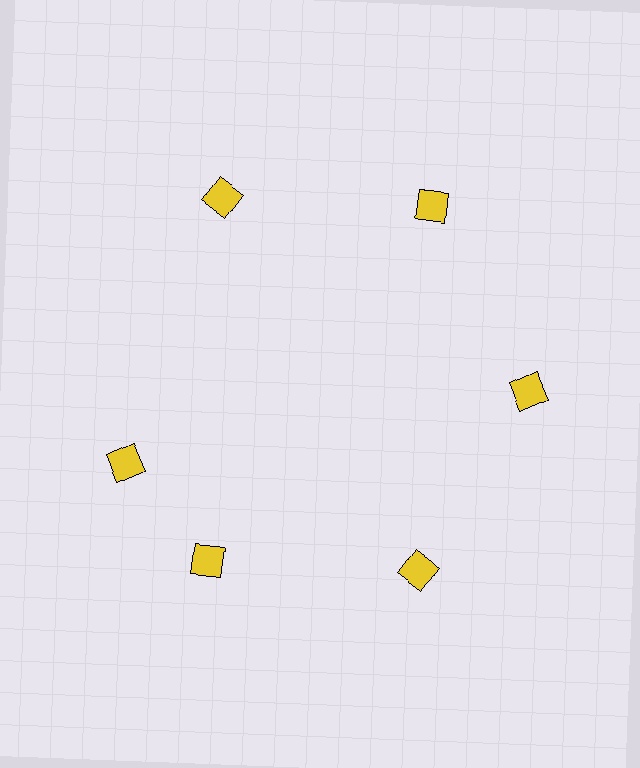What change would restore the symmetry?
The symmetry would be restored by rotating it back into even spacing with its neighbors so that all 6 diamonds sit at equal angles and equal distance from the center.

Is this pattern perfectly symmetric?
No. The 6 yellow diamonds are arranged in a ring, but one element near the 9 o'clock position is rotated out of alignment along the ring, breaking the 6-fold rotational symmetry.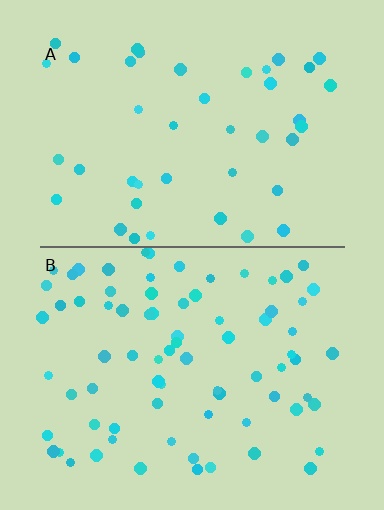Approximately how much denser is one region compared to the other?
Approximately 1.8× — region B over region A.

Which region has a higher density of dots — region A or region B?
B (the bottom).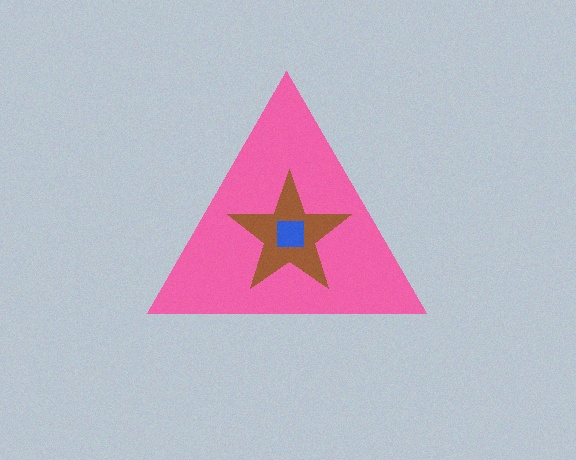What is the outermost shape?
The pink triangle.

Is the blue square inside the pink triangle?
Yes.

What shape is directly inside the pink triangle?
The brown star.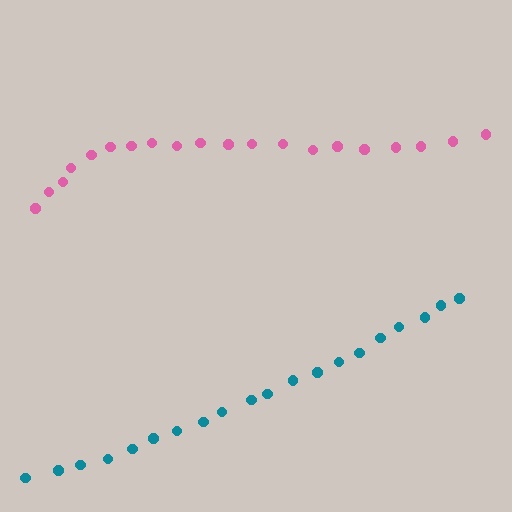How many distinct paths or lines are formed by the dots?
There are 2 distinct paths.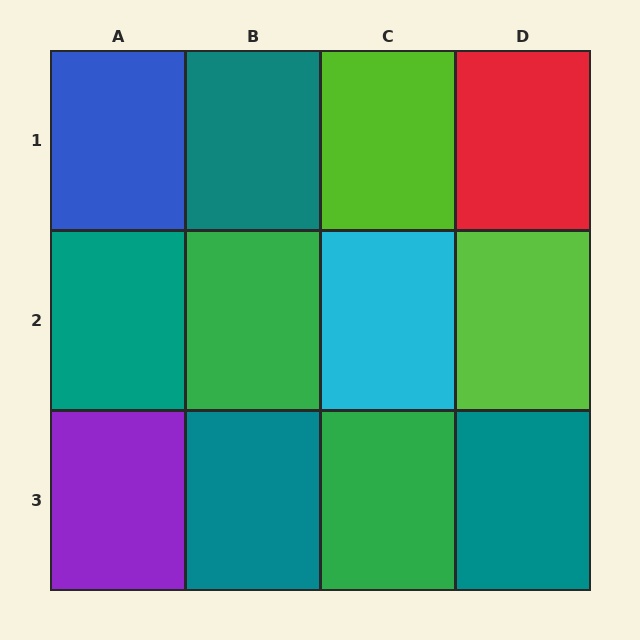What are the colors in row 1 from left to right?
Blue, teal, lime, red.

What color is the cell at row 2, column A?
Teal.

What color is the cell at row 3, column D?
Teal.